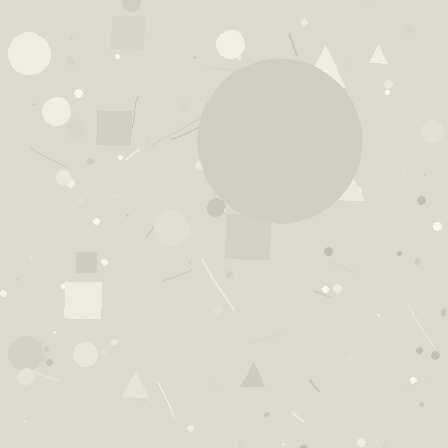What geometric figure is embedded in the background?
A circle is embedded in the background.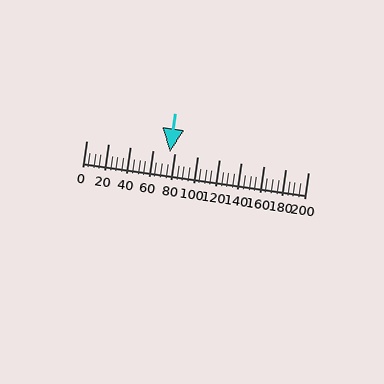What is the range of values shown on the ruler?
The ruler shows values from 0 to 200.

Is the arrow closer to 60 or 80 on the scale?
The arrow is closer to 80.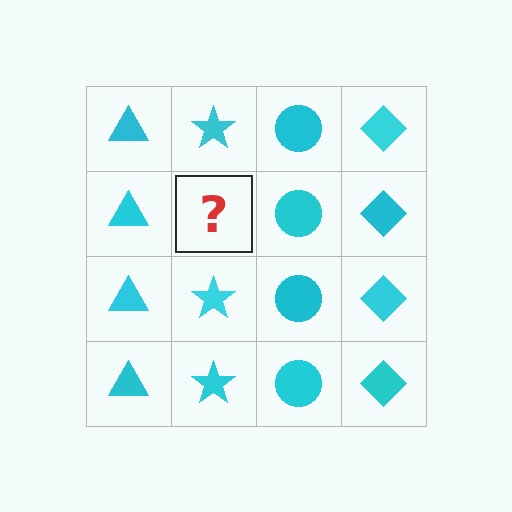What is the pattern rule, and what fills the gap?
The rule is that each column has a consistent shape. The gap should be filled with a cyan star.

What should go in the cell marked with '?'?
The missing cell should contain a cyan star.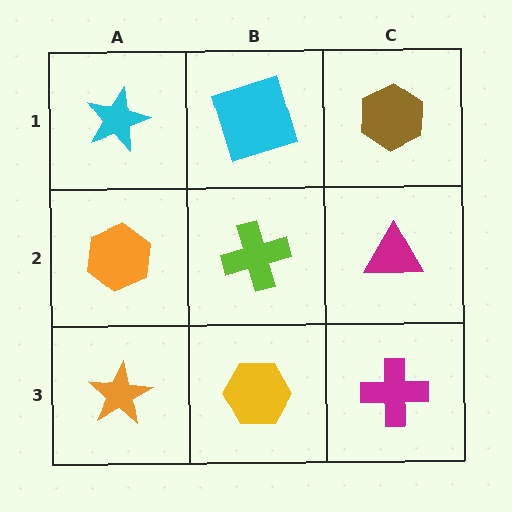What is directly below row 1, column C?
A magenta triangle.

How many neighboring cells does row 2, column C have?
3.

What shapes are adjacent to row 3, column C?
A magenta triangle (row 2, column C), a yellow hexagon (row 3, column B).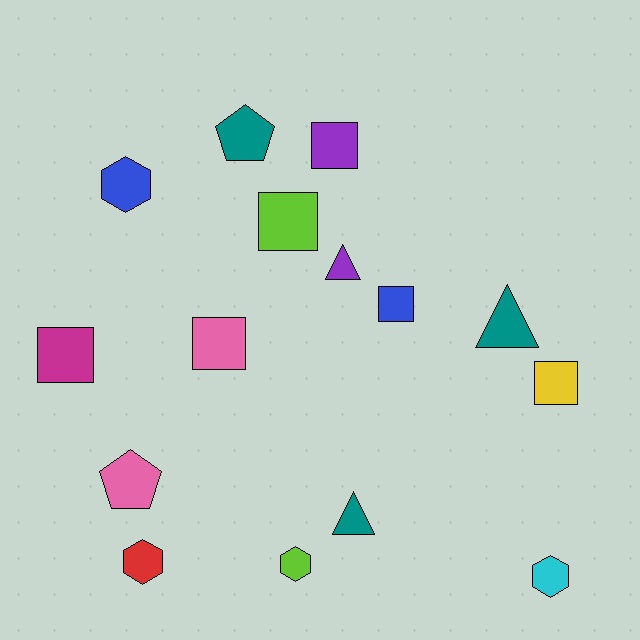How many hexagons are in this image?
There are 4 hexagons.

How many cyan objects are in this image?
There is 1 cyan object.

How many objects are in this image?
There are 15 objects.